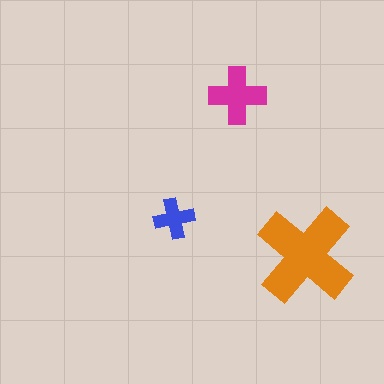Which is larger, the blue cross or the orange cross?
The orange one.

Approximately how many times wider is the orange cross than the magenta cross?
About 1.5 times wider.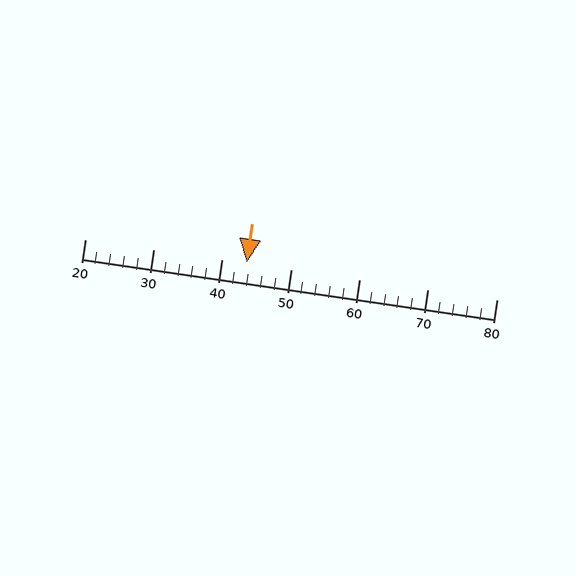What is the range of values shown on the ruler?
The ruler shows values from 20 to 80.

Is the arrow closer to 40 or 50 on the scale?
The arrow is closer to 40.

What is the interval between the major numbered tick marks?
The major tick marks are spaced 10 units apart.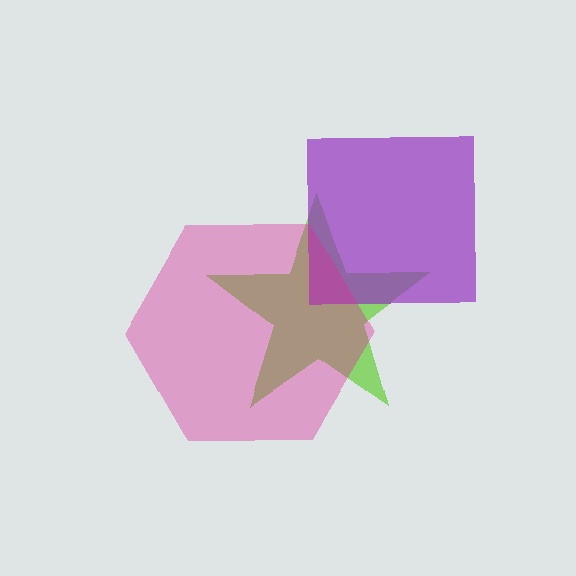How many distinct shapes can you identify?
There are 3 distinct shapes: a lime star, a purple square, a magenta hexagon.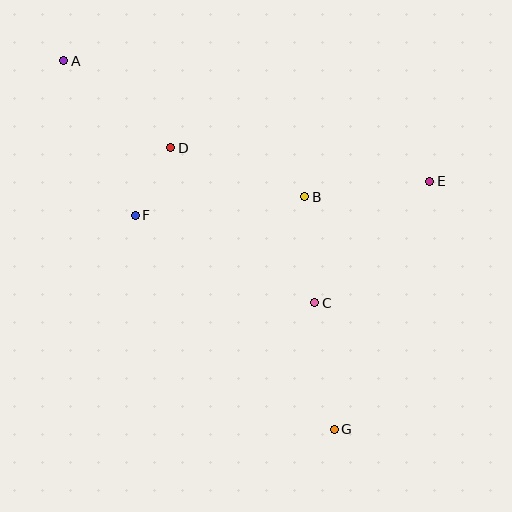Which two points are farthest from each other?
Points A and G are farthest from each other.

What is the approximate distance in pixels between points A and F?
The distance between A and F is approximately 170 pixels.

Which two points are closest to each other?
Points D and F are closest to each other.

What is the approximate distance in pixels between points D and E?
The distance between D and E is approximately 261 pixels.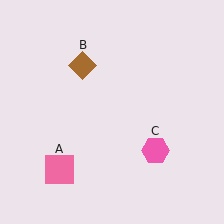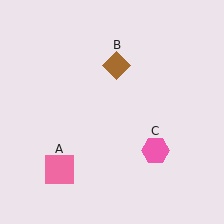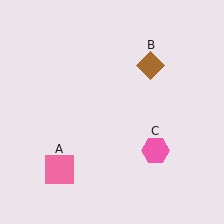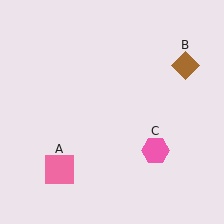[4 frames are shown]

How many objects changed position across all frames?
1 object changed position: brown diamond (object B).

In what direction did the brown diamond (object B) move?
The brown diamond (object B) moved right.